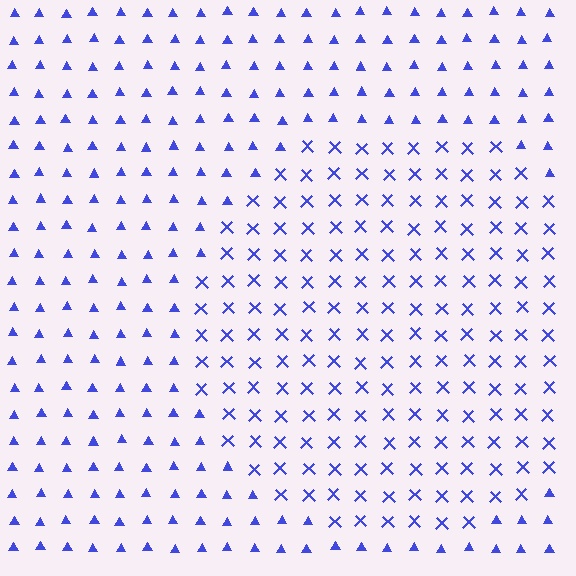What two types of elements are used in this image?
The image uses X marks inside the circle region and triangles outside it.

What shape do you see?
I see a circle.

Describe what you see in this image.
The image is filled with small blue elements arranged in a uniform grid. A circle-shaped region contains X marks, while the surrounding area contains triangles. The boundary is defined purely by the change in element shape.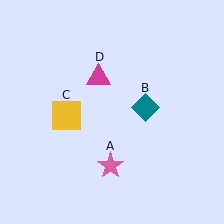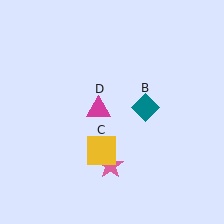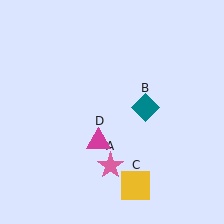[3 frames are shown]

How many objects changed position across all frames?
2 objects changed position: yellow square (object C), magenta triangle (object D).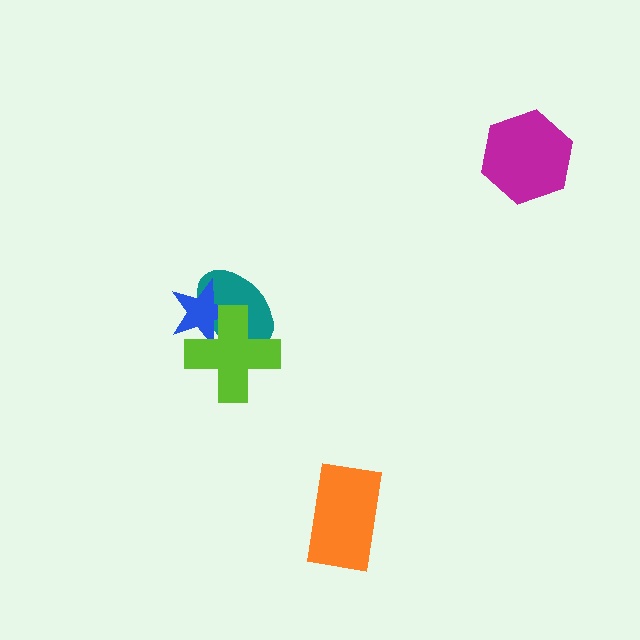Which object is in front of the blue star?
The lime cross is in front of the blue star.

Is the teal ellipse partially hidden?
Yes, it is partially covered by another shape.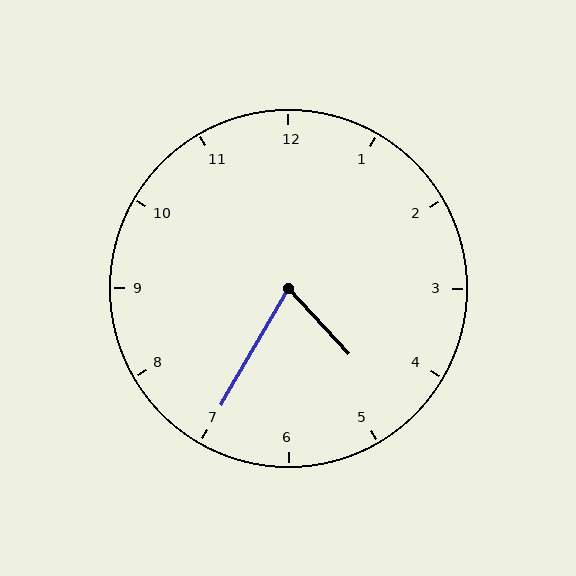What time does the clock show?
4:35.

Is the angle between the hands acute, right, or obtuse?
It is acute.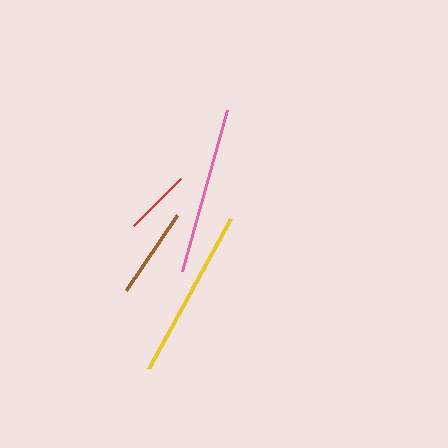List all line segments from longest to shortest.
From longest to shortest: yellow, pink, brown, red.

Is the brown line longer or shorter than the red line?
The brown line is longer than the red line.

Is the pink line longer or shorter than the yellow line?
The yellow line is longer than the pink line.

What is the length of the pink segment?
The pink segment is approximately 167 pixels long.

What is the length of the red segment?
The red segment is approximately 67 pixels long.